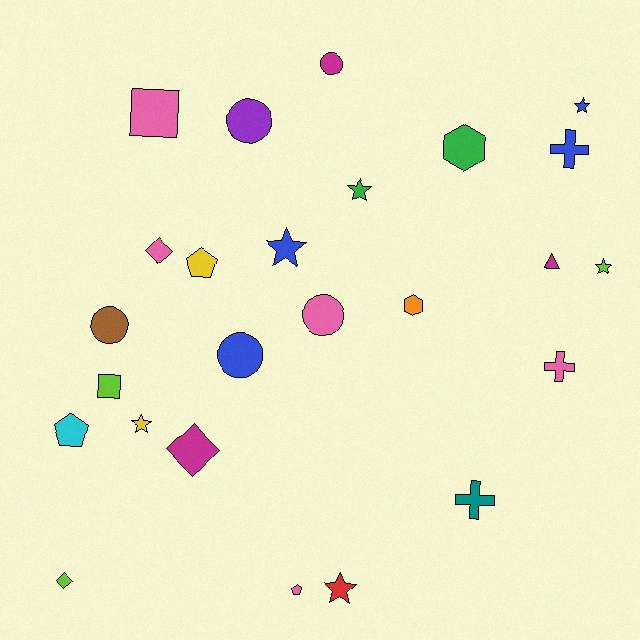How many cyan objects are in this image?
There is 1 cyan object.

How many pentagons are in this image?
There are 3 pentagons.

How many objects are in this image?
There are 25 objects.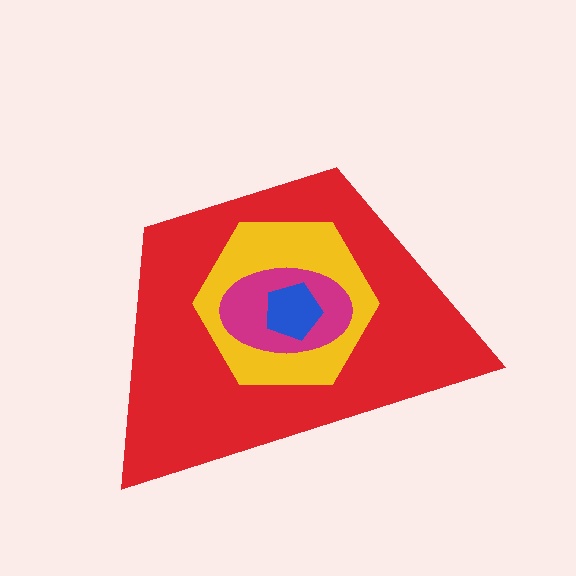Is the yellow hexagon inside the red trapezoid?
Yes.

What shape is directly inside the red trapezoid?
The yellow hexagon.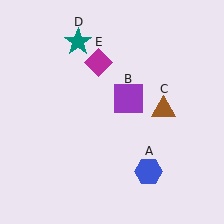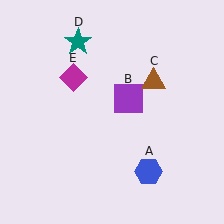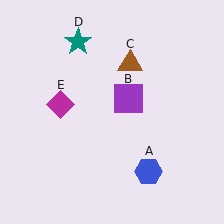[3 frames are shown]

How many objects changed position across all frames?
2 objects changed position: brown triangle (object C), magenta diamond (object E).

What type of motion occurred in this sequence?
The brown triangle (object C), magenta diamond (object E) rotated counterclockwise around the center of the scene.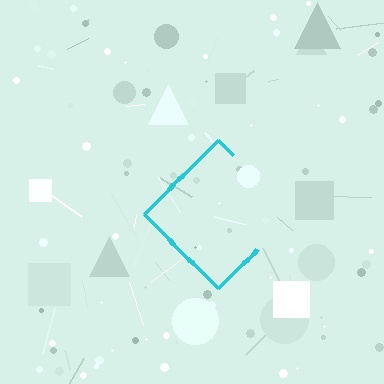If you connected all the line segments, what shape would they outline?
They would outline a diamond.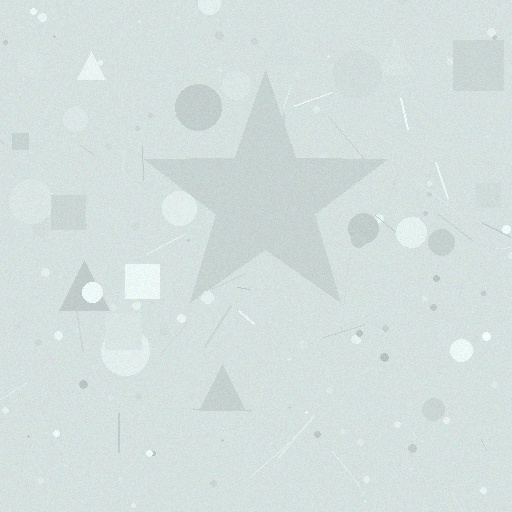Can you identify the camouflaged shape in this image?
The camouflaged shape is a star.